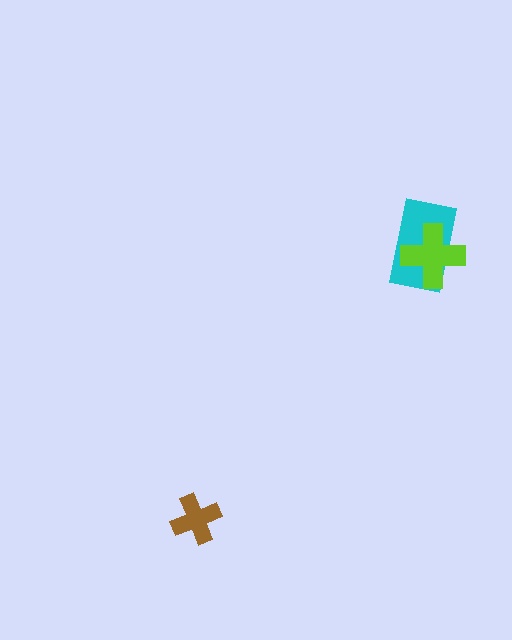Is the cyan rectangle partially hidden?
Yes, it is partially covered by another shape.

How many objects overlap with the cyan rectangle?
1 object overlaps with the cyan rectangle.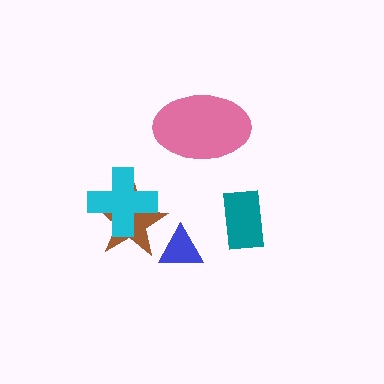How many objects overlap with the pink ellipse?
0 objects overlap with the pink ellipse.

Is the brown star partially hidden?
Yes, it is partially covered by another shape.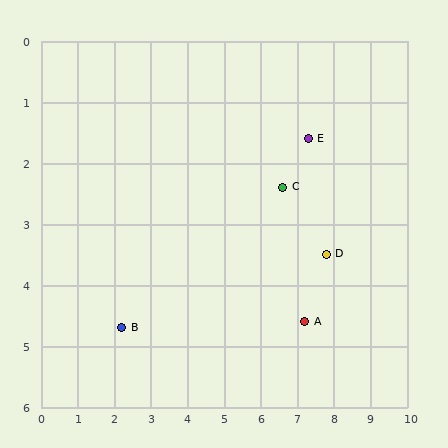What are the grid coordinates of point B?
Point B is at approximately (2.2, 4.7).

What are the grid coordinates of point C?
Point C is at approximately (6.6, 2.4).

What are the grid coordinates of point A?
Point A is at approximately (7.2, 4.6).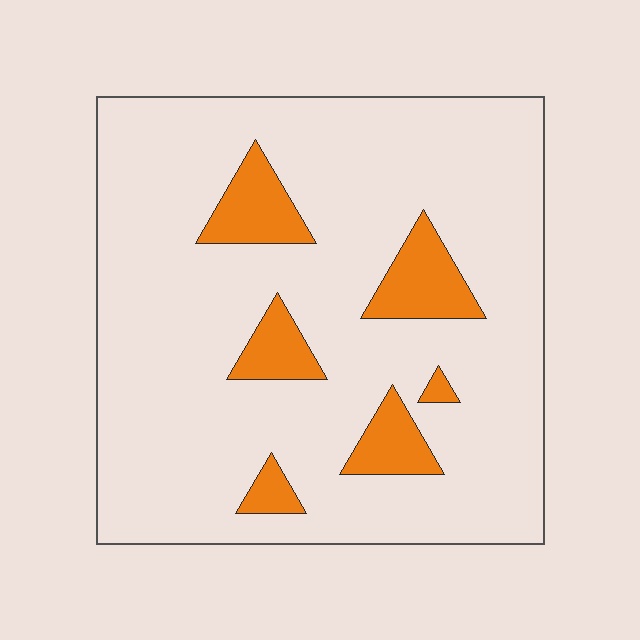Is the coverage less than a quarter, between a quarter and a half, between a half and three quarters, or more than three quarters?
Less than a quarter.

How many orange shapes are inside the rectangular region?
6.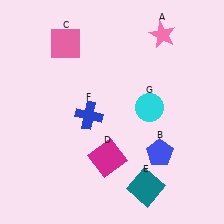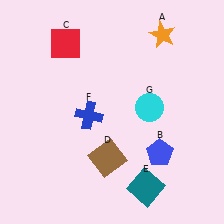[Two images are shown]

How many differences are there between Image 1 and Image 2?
There are 3 differences between the two images.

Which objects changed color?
A changed from pink to orange. C changed from pink to red. D changed from magenta to brown.